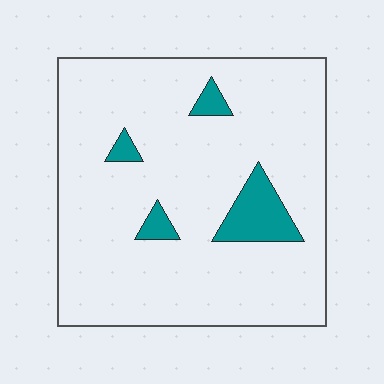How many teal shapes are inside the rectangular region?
4.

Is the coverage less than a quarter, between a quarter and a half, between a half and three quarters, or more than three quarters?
Less than a quarter.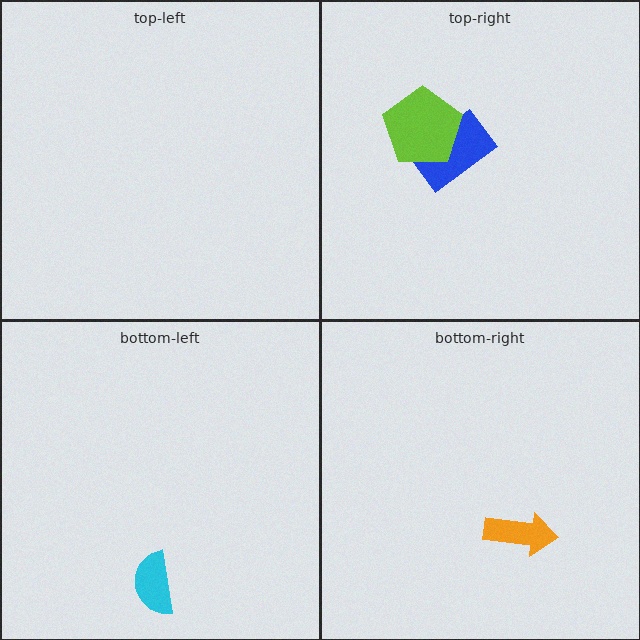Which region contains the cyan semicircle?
The bottom-left region.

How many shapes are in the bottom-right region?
1.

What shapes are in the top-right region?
The blue rectangle, the lime pentagon.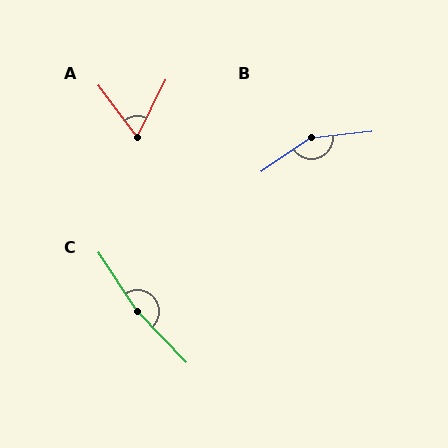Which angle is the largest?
C, at approximately 170 degrees.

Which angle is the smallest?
A, at approximately 63 degrees.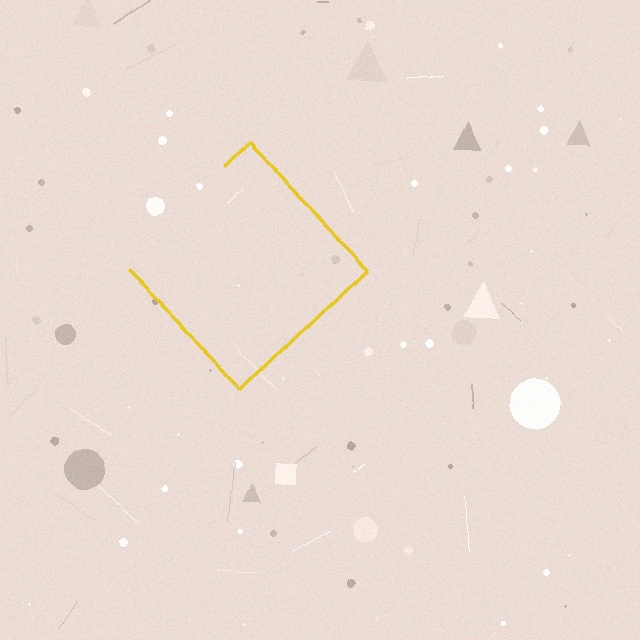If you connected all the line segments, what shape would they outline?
They would outline a diamond.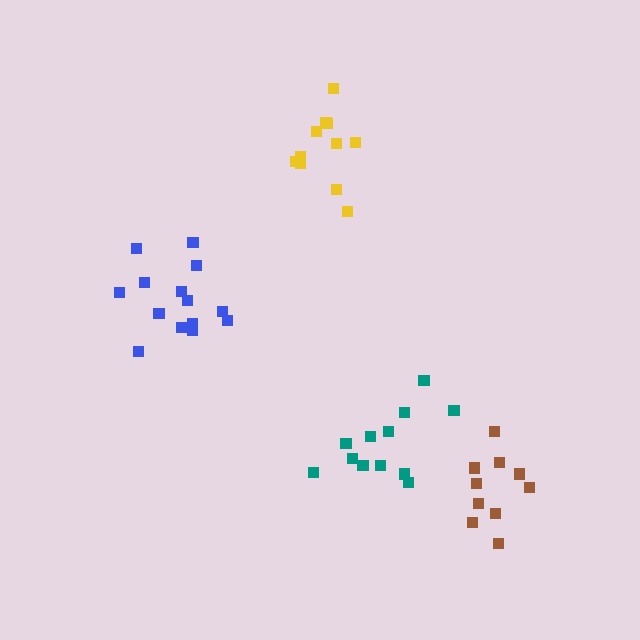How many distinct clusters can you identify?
There are 4 distinct clusters.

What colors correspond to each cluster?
The clusters are colored: blue, teal, brown, yellow.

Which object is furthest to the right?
The brown cluster is rightmost.